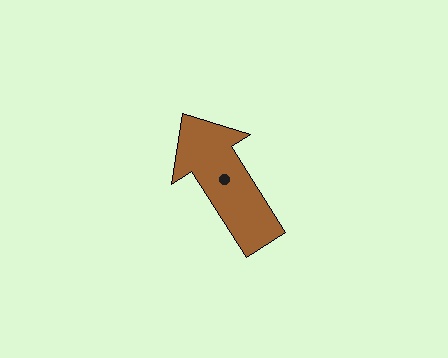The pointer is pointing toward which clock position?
Roughly 11 o'clock.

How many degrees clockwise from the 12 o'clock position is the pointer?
Approximately 327 degrees.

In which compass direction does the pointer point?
Northwest.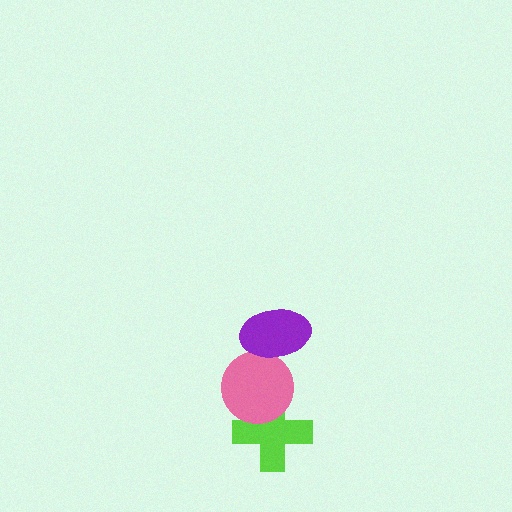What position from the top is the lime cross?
The lime cross is 3rd from the top.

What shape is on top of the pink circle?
The purple ellipse is on top of the pink circle.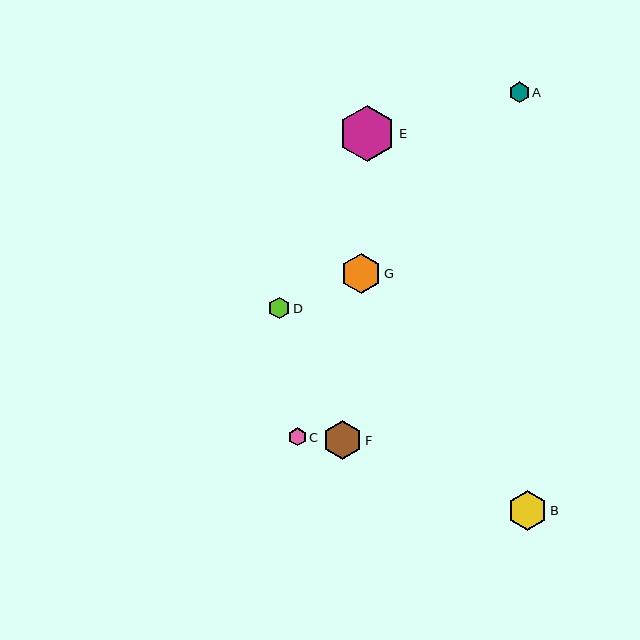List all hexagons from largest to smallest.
From largest to smallest: E, B, G, F, D, A, C.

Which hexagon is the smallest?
Hexagon C is the smallest with a size of approximately 18 pixels.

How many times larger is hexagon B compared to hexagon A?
Hexagon B is approximately 1.9 times the size of hexagon A.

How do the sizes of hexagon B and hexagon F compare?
Hexagon B and hexagon F are approximately the same size.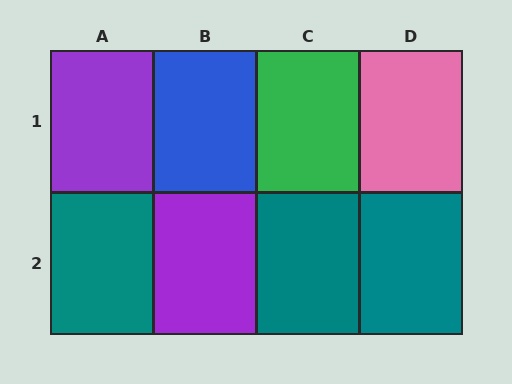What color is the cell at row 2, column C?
Teal.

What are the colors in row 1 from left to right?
Purple, blue, green, pink.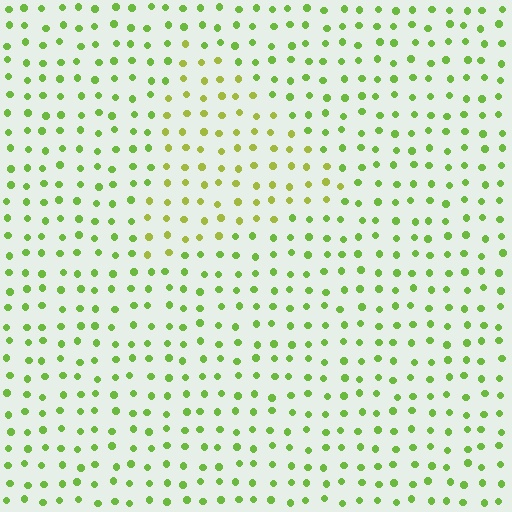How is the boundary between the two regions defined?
The boundary is defined purely by a slight shift in hue (about 27 degrees). Spacing, size, and orientation are identical on both sides.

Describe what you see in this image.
The image is filled with small lime elements in a uniform arrangement. A triangle-shaped region is visible where the elements are tinted to a slightly different hue, forming a subtle color boundary.